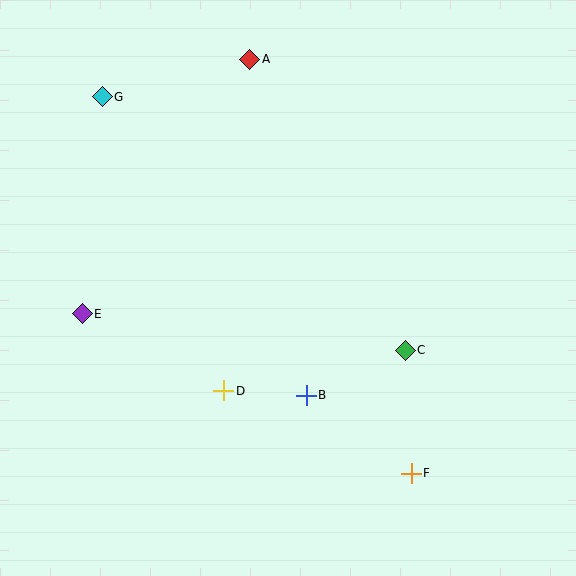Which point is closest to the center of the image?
Point B at (306, 395) is closest to the center.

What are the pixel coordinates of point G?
Point G is at (102, 97).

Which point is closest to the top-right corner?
Point A is closest to the top-right corner.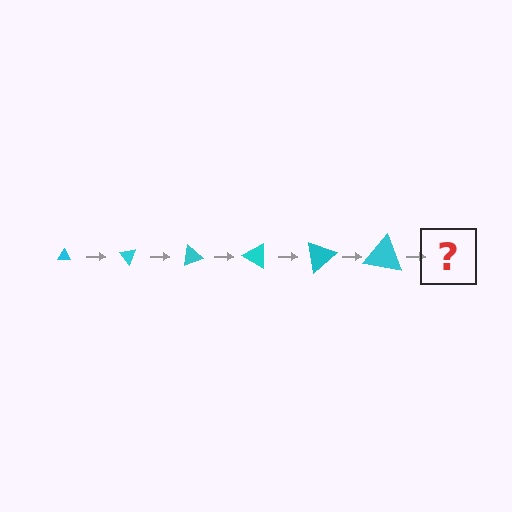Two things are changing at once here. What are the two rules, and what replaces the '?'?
The two rules are that the triangle grows larger each step and it rotates 50 degrees each step. The '?' should be a triangle, larger than the previous one and rotated 300 degrees from the start.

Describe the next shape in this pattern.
It should be a triangle, larger than the previous one and rotated 300 degrees from the start.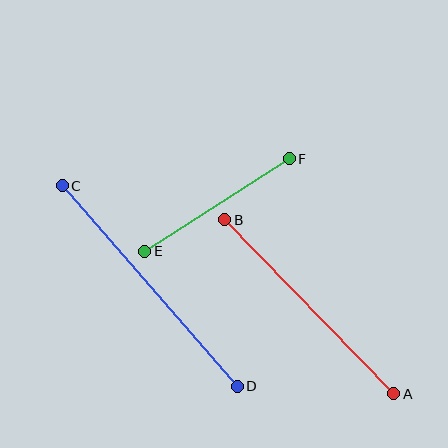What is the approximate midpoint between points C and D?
The midpoint is at approximately (150, 286) pixels.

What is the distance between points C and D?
The distance is approximately 266 pixels.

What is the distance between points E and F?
The distance is approximately 172 pixels.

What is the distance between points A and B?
The distance is approximately 242 pixels.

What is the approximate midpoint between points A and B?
The midpoint is at approximately (309, 307) pixels.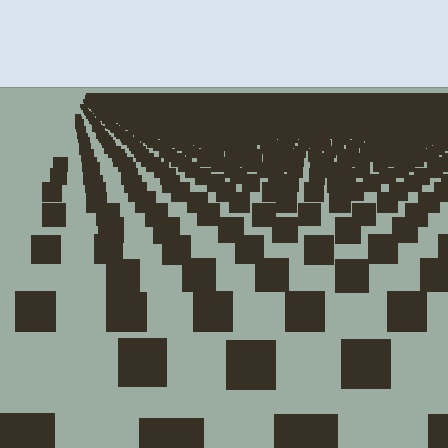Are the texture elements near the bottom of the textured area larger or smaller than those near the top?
Larger. Near the bottom, elements are closer to the viewer and appear at a bigger on-screen size.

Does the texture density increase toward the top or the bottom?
Density increases toward the top.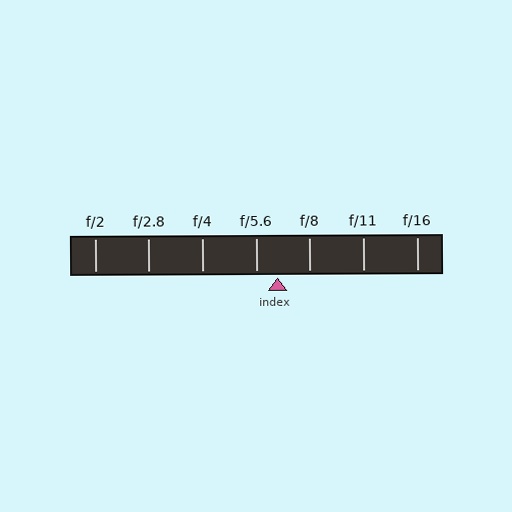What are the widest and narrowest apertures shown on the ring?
The widest aperture shown is f/2 and the narrowest is f/16.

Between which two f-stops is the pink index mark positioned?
The index mark is between f/5.6 and f/8.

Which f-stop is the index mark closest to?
The index mark is closest to f/5.6.